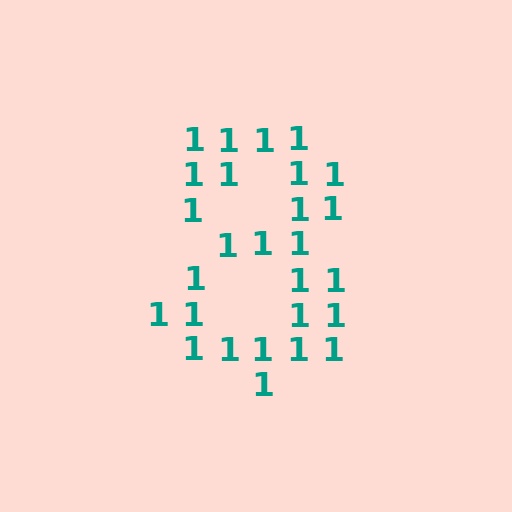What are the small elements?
The small elements are digit 1's.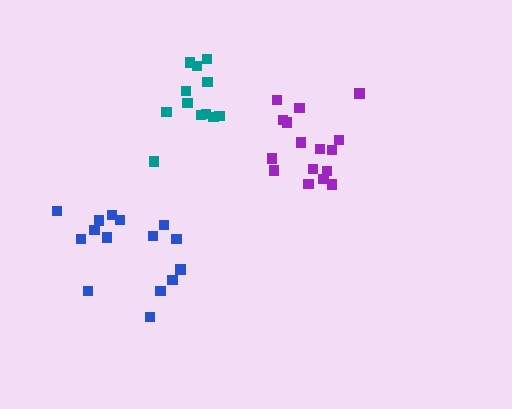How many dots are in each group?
Group 1: 16 dots, Group 2: 15 dots, Group 3: 12 dots (43 total).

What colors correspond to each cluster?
The clusters are colored: purple, blue, teal.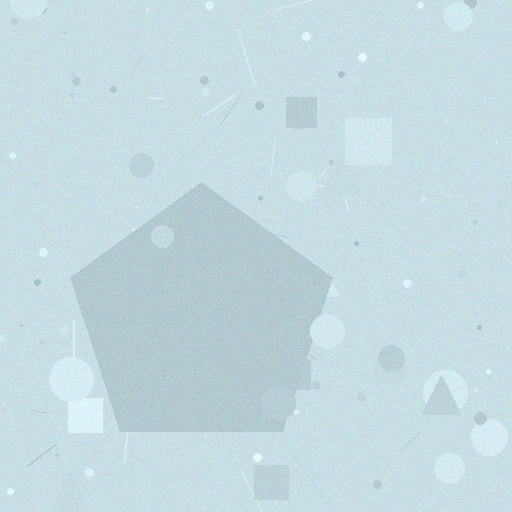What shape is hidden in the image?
A pentagon is hidden in the image.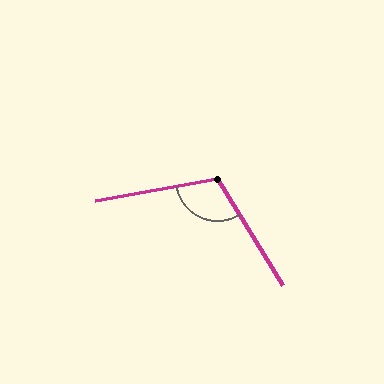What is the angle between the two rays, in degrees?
Approximately 111 degrees.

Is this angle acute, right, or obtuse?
It is obtuse.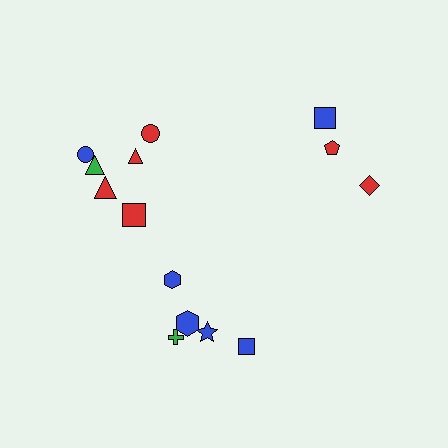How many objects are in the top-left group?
There are 6 objects.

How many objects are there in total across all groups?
There are 14 objects.